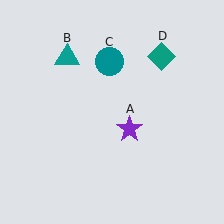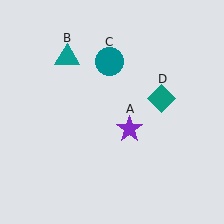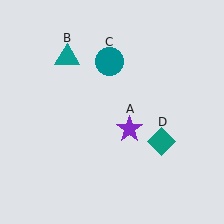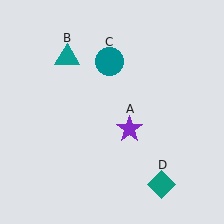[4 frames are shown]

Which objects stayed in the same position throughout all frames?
Purple star (object A) and teal triangle (object B) and teal circle (object C) remained stationary.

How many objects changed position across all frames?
1 object changed position: teal diamond (object D).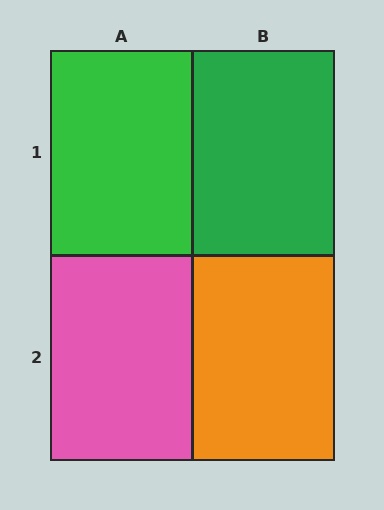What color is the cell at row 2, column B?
Orange.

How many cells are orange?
1 cell is orange.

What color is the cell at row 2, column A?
Pink.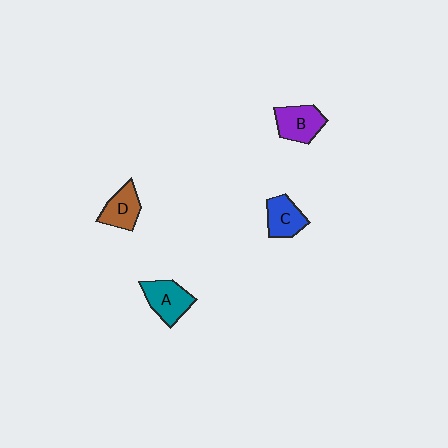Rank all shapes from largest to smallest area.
From largest to smallest: A (teal), B (purple), C (blue), D (brown).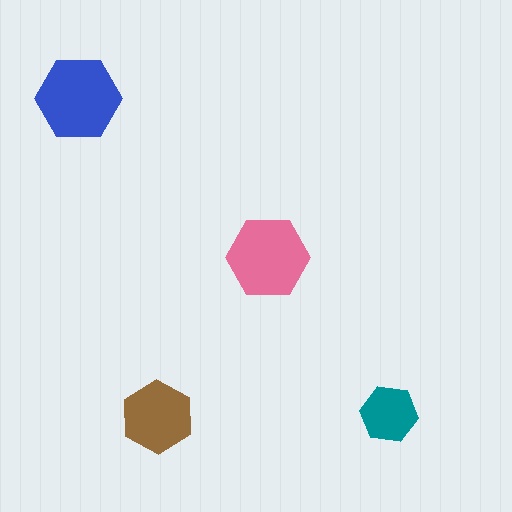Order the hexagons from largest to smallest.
the blue one, the pink one, the brown one, the teal one.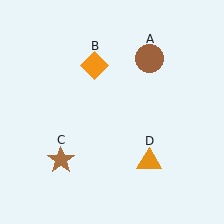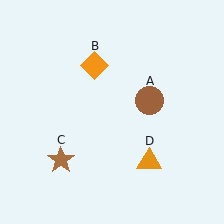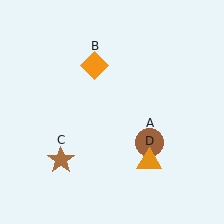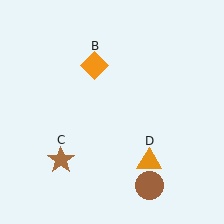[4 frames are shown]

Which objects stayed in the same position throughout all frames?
Orange diamond (object B) and brown star (object C) and orange triangle (object D) remained stationary.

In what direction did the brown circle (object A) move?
The brown circle (object A) moved down.